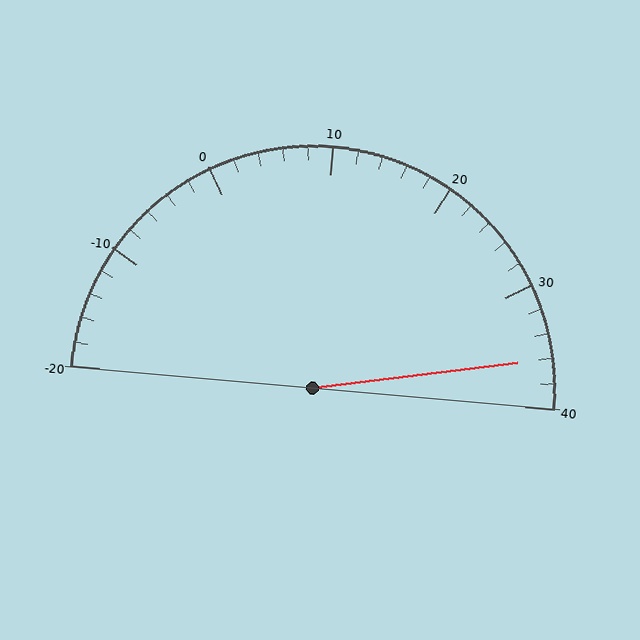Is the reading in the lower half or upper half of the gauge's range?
The reading is in the upper half of the range (-20 to 40).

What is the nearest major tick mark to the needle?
The nearest major tick mark is 40.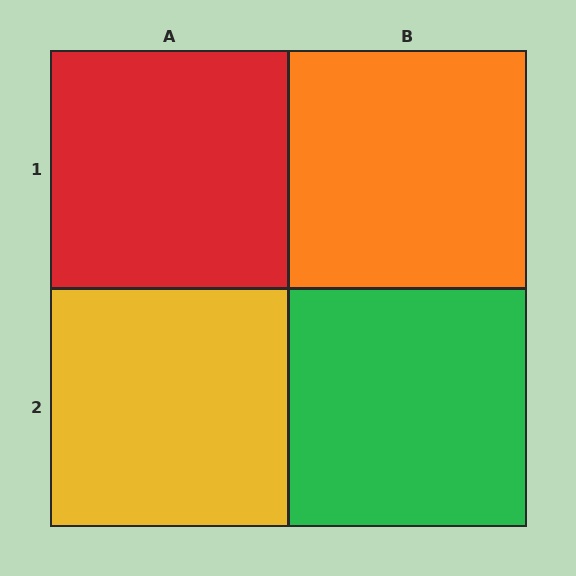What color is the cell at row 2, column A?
Yellow.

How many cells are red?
1 cell is red.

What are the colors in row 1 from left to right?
Red, orange.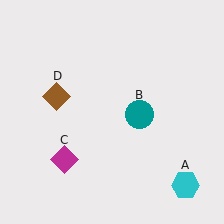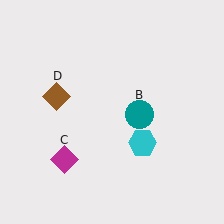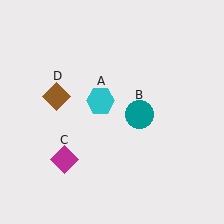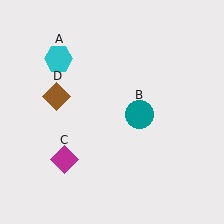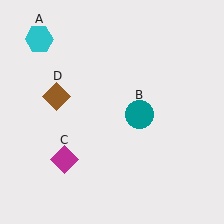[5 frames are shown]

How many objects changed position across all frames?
1 object changed position: cyan hexagon (object A).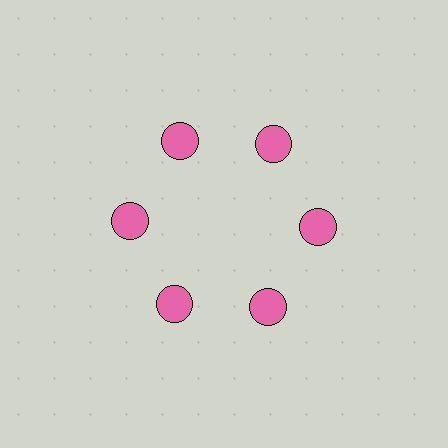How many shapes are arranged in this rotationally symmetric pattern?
There are 6 shapes, arranged in 6 groups of 1.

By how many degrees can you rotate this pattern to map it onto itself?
The pattern maps onto itself every 60 degrees of rotation.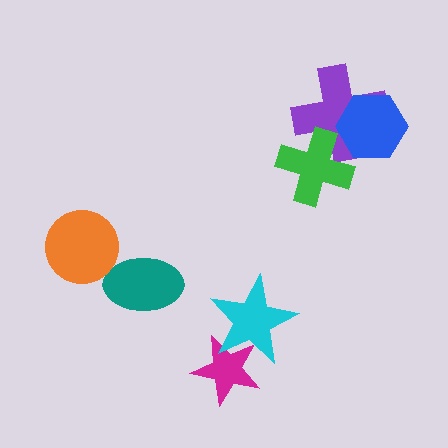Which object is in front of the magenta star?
The cyan star is in front of the magenta star.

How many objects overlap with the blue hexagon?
1 object overlaps with the blue hexagon.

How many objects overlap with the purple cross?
2 objects overlap with the purple cross.